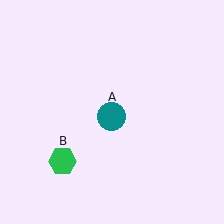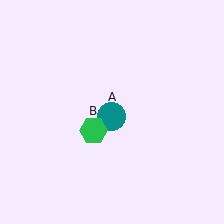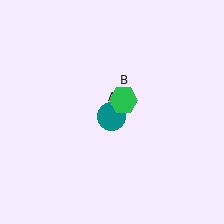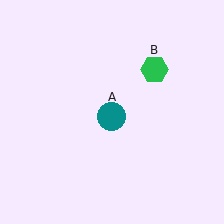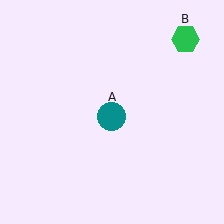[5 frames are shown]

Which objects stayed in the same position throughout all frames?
Teal circle (object A) remained stationary.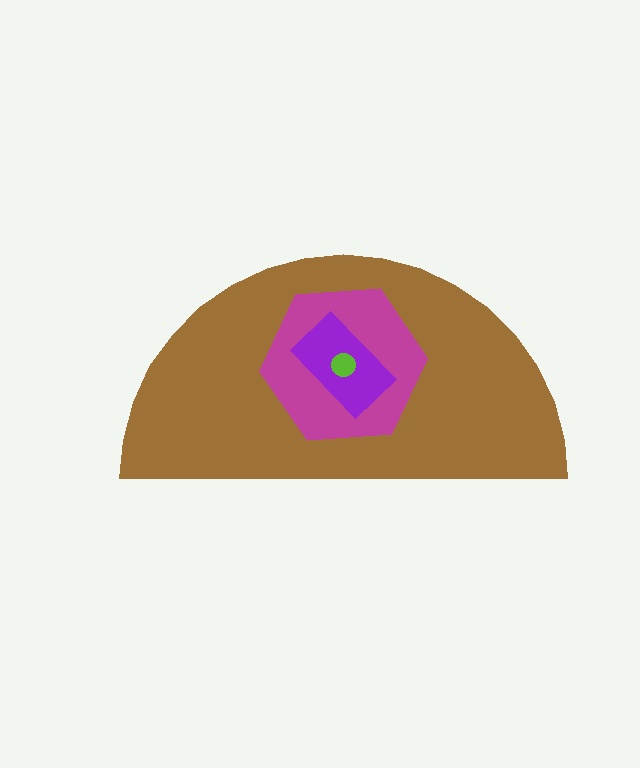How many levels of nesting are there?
4.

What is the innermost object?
The lime circle.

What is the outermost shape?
The brown semicircle.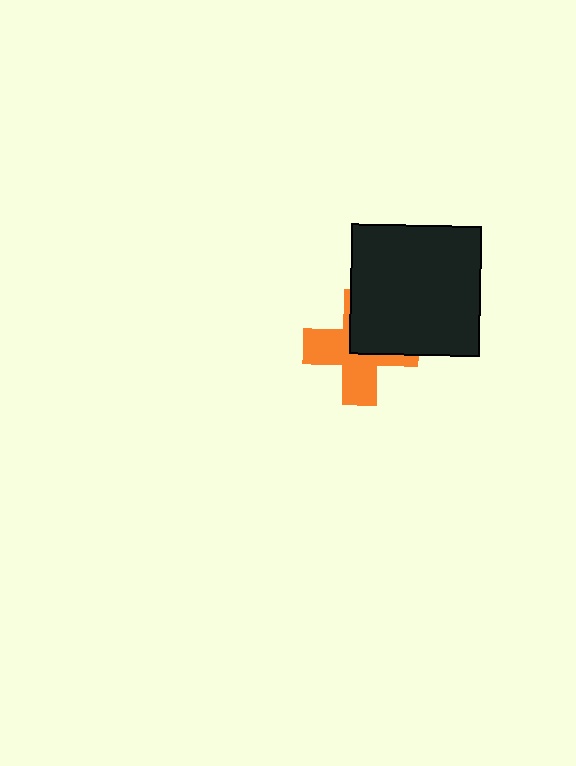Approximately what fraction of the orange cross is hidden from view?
Roughly 43% of the orange cross is hidden behind the black square.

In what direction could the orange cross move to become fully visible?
The orange cross could move toward the lower-left. That would shift it out from behind the black square entirely.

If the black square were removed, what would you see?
You would see the complete orange cross.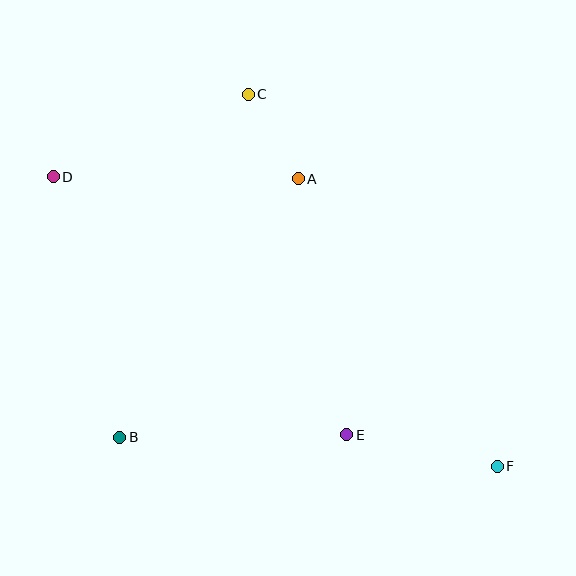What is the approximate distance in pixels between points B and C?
The distance between B and C is approximately 366 pixels.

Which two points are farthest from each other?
Points D and F are farthest from each other.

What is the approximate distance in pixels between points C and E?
The distance between C and E is approximately 354 pixels.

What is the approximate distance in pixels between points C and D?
The distance between C and D is approximately 212 pixels.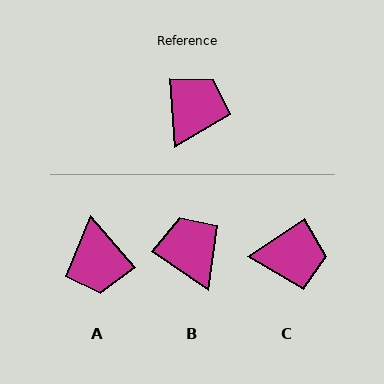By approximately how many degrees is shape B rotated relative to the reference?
Approximately 51 degrees counter-clockwise.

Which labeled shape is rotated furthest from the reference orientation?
A, about 143 degrees away.